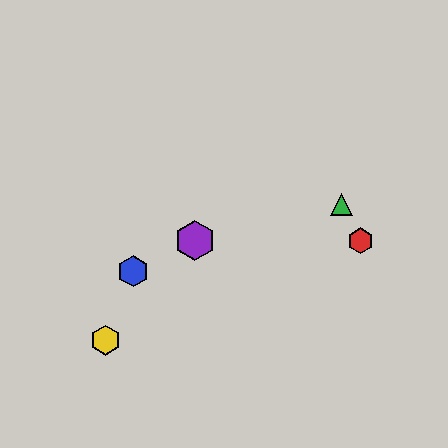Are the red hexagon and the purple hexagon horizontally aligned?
Yes, both are at y≈241.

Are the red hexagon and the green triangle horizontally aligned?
No, the red hexagon is at y≈241 and the green triangle is at y≈204.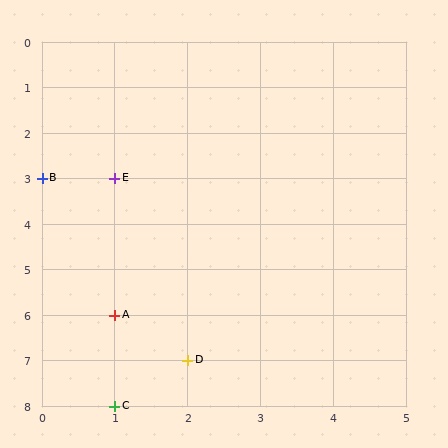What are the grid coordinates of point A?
Point A is at grid coordinates (1, 6).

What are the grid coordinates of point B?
Point B is at grid coordinates (0, 3).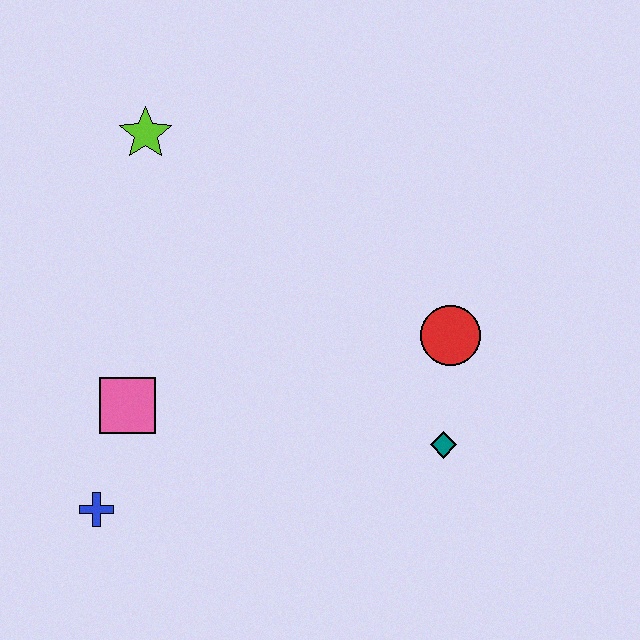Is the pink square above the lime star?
No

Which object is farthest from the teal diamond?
The lime star is farthest from the teal diamond.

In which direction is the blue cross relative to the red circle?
The blue cross is to the left of the red circle.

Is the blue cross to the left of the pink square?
Yes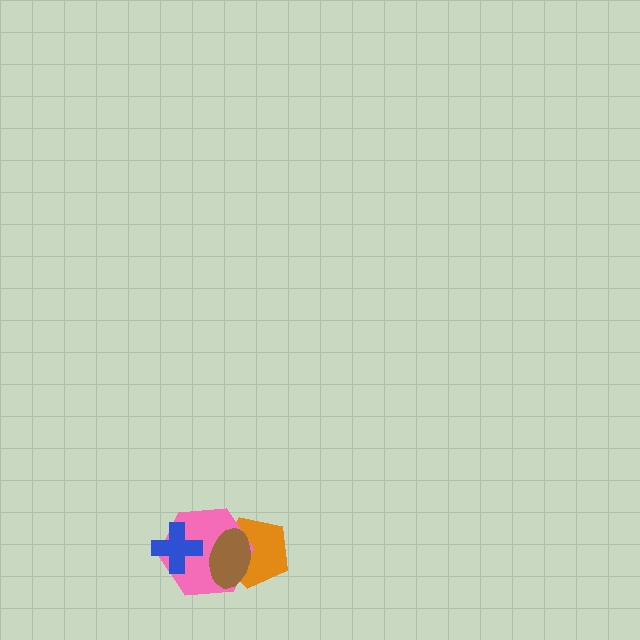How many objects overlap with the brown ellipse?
2 objects overlap with the brown ellipse.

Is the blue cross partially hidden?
No, no other shape covers it.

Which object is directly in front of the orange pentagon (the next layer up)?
The pink hexagon is directly in front of the orange pentagon.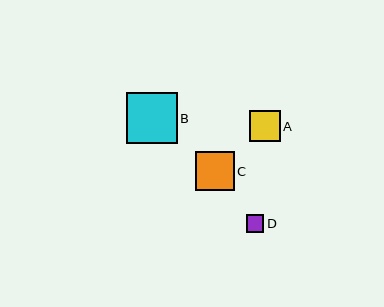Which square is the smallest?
Square D is the smallest with a size of approximately 18 pixels.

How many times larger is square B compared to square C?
Square B is approximately 1.3 times the size of square C.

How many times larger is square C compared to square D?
Square C is approximately 2.1 times the size of square D.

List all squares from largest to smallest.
From largest to smallest: B, C, A, D.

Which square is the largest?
Square B is the largest with a size of approximately 50 pixels.